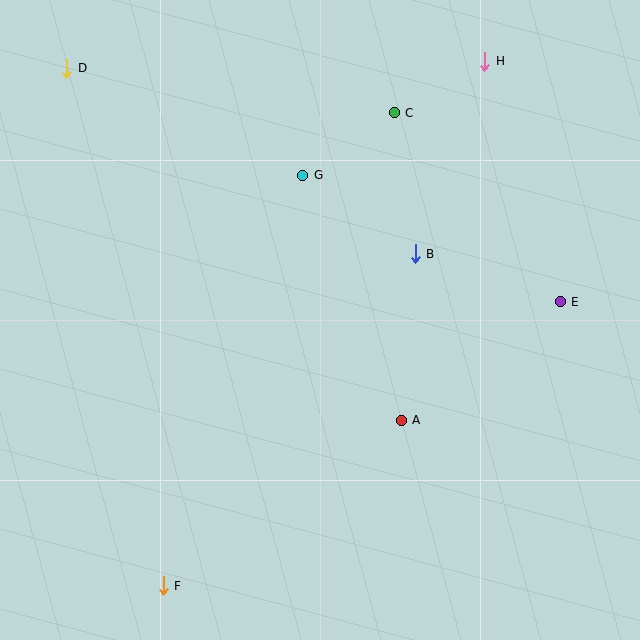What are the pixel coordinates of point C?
Point C is at (394, 113).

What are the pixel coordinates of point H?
Point H is at (485, 61).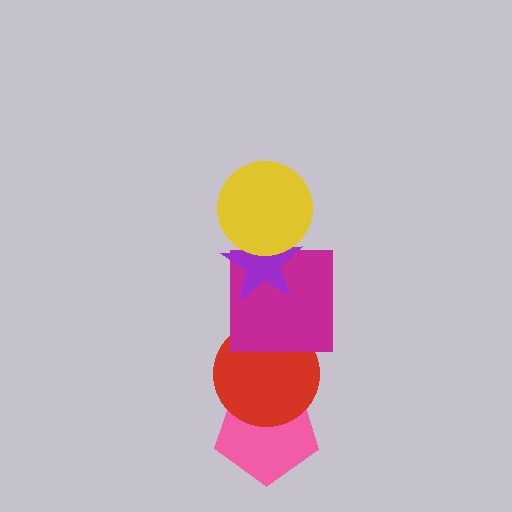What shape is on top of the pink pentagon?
The red circle is on top of the pink pentagon.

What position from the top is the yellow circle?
The yellow circle is 1st from the top.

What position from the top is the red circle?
The red circle is 4th from the top.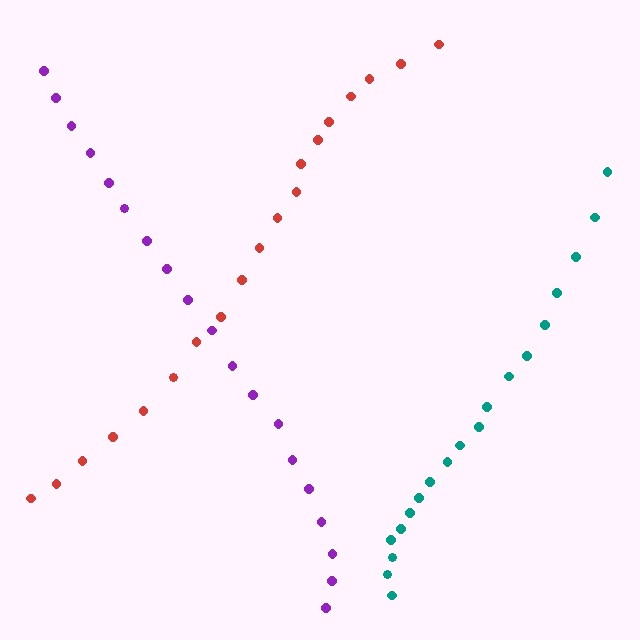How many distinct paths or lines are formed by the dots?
There are 3 distinct paths.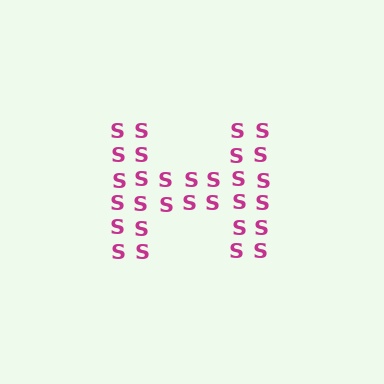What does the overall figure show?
The overall figure shows the letter H.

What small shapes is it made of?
It is made of small letter S's.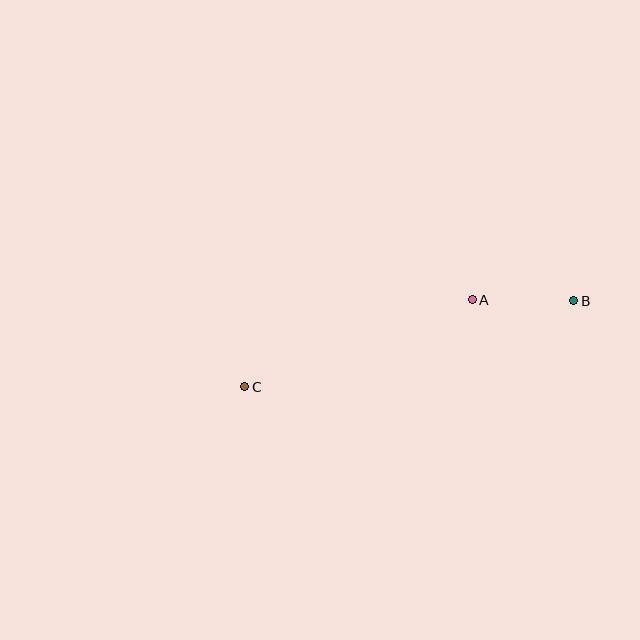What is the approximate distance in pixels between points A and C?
The distance between A and C is approximately 244 pixels.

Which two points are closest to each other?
Points A and B are closest to each other.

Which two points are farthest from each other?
Points B and C are farthest from each other.